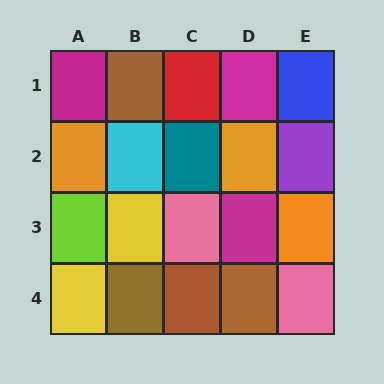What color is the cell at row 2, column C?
Teal.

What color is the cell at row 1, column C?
Red.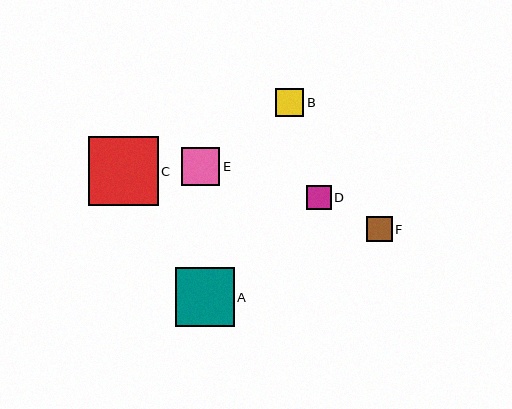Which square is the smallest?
Square D is the smallest with a size of approximately 25 pixels.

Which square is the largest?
Square C is the largest with a size of approximately 70 pixels.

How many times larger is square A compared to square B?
Square A is approximately 2.1 times the size of square B.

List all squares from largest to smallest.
From largest to smallest: C, A, E, B, F, D.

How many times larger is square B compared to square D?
Square B is approximately 1.1 times the size of square D.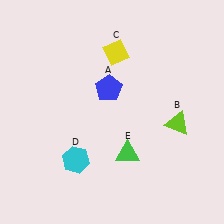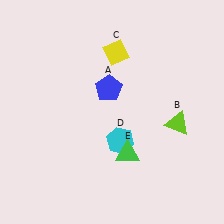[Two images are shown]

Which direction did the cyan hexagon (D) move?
The cyan hexagon (D) moved right.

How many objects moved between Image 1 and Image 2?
1 object moved between the two images.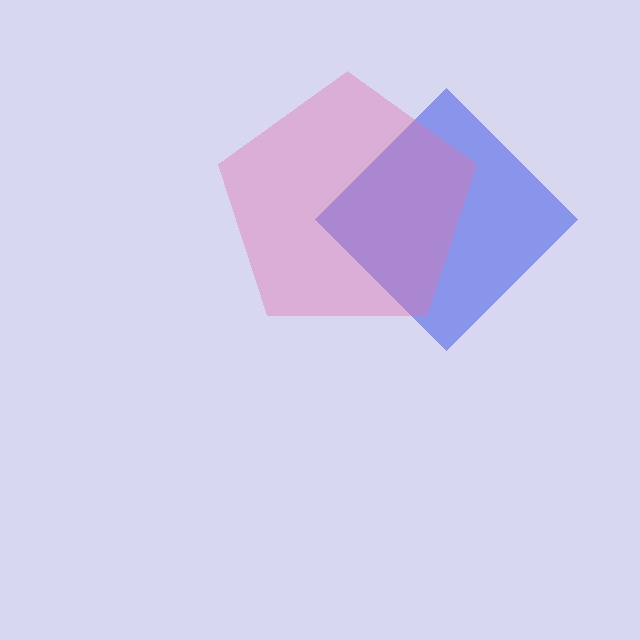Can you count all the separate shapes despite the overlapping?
Yes, there are 2 separate shapes.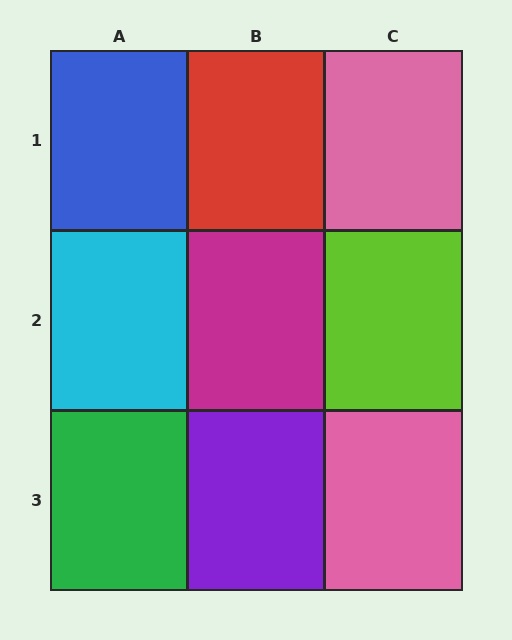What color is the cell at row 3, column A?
Green.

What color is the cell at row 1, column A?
Blue.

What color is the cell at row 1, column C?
Pink.